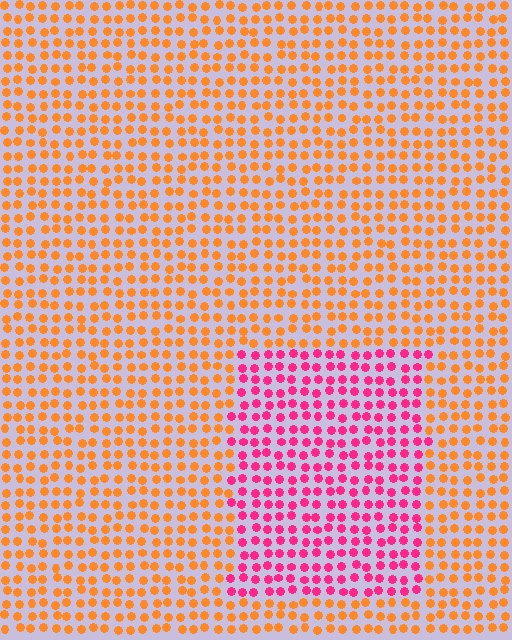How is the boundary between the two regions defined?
The boundary is defined purely by a slight shift in hue (about 54 degrees). Spacing, size, and orientation are identical on both sides.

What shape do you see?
I see a rectangle.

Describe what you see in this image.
The image is filled with small orange elements in a uniform arrangement. A rectangle-shaped region is visible where the elements are tinted to a slightly different hue, forming a subtle color boundary.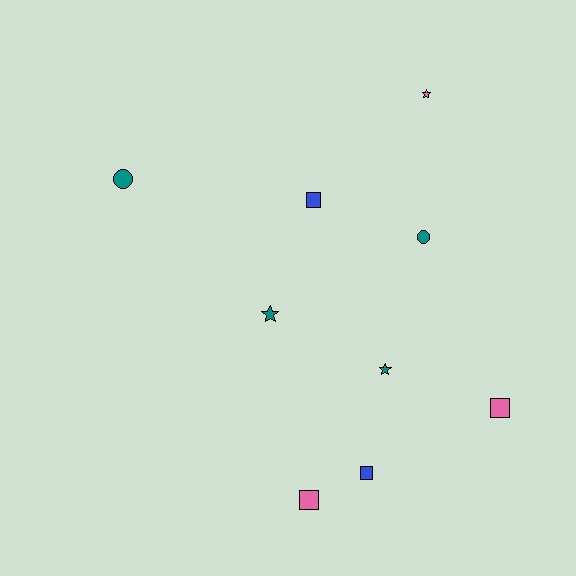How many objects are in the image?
There are 9 objects.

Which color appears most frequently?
Teal, with 4 objects.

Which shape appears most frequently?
Square, with 4 objects.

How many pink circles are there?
There are no pink circles.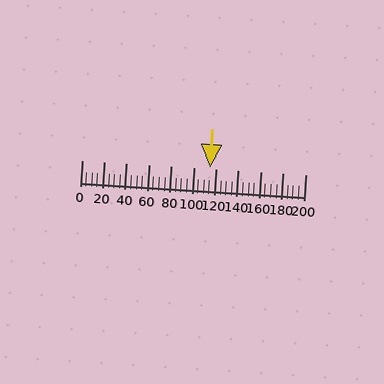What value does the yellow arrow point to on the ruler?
The yellow arrow points to approximately 115.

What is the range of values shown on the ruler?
The ruler shows values from 0 to 200.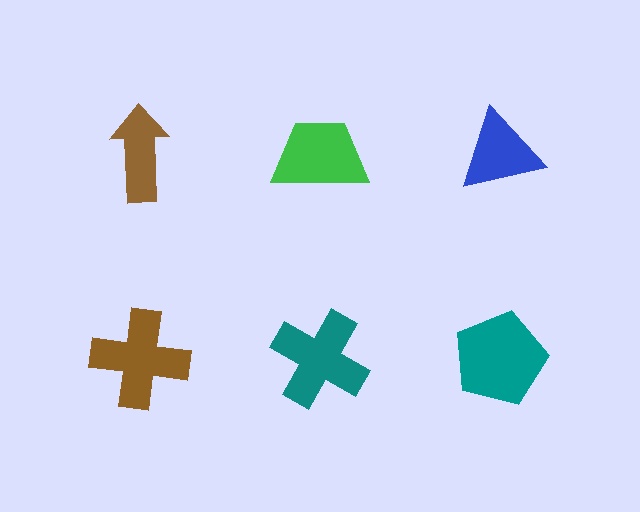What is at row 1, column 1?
A brown arrow.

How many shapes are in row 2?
3 shapes.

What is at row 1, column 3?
A blue triangle.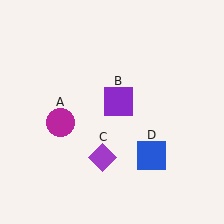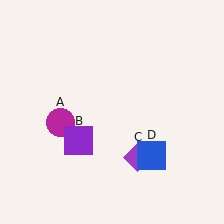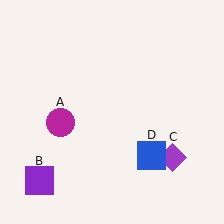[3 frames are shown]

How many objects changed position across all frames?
2 objects changed position: purple square (object B), purple diamond (object C).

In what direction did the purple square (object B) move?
The purple square (object B) moved down and to the left.